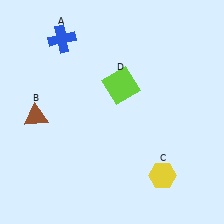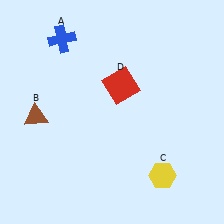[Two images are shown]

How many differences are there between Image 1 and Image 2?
There is 1 difference between the two images.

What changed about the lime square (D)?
In Image 1, D is lime. In Image 2, it changed to red.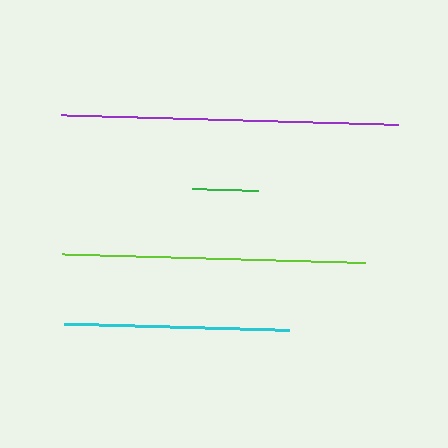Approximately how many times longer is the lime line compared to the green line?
The lime line is approximately 4.6 times the length of the green line.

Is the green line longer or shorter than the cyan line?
The cyan line is longer than the green line.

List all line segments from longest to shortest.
From longest to shortest: purple, lime, cyan, green.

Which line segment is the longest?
The purple line is the longest at approximately 337 pixels.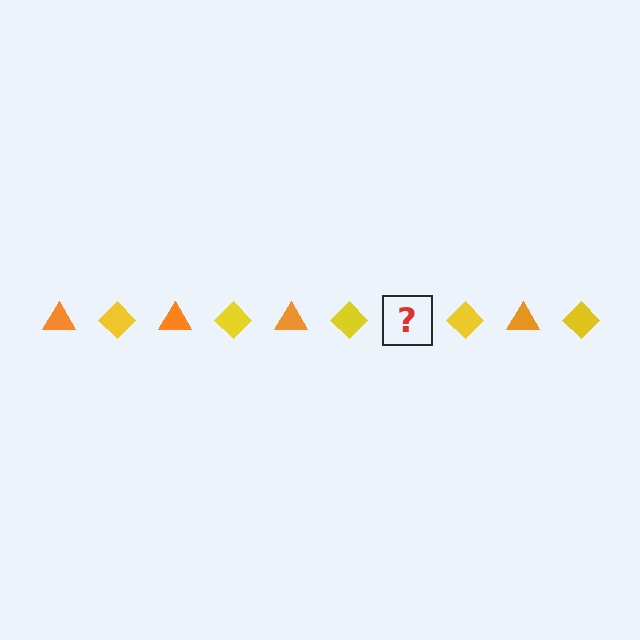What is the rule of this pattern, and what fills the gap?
The rule is that the pattern alternates between orange triangle and yellow diamond. The gap should be filled with an orange triangle.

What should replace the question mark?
The question mark should be replaced with an orange triangle.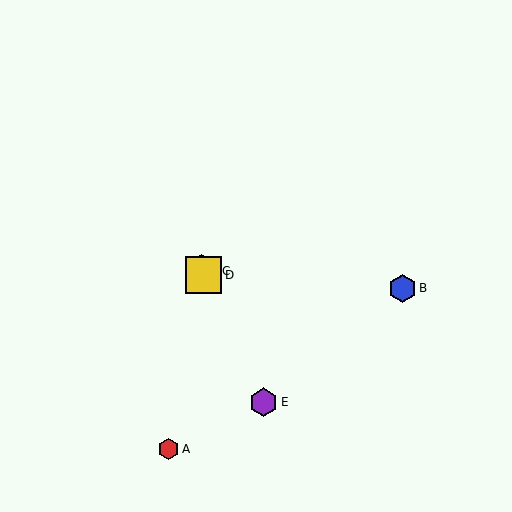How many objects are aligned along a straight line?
3 objects (C, D, E) are aligned along a straight line.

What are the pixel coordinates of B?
Object B is at (402, 288).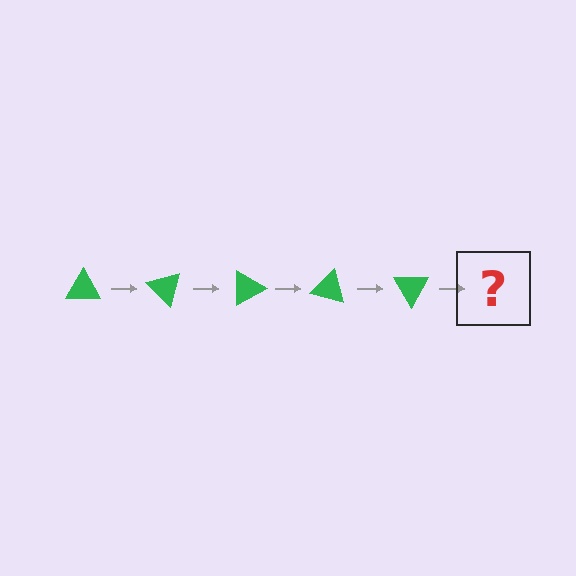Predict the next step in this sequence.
The next step is a green triangle rotated 225 degrees.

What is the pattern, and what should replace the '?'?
The pattern is that the triangle rotates 45 degrees each step. The '?' should be a green triangle rotated 225 degrees.